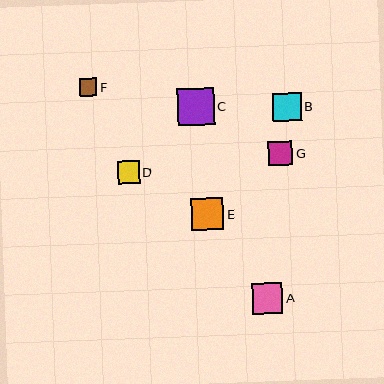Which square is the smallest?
Square F is the smallest with a size of approximately 18 pixels.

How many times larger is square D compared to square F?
Square D is approximately 1.3 times the size of square F.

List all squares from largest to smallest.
From largest to smallest: C, E, A, B, G, D, F.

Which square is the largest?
Square C is the largest with a size of approximately 37 pixels.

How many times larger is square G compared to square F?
Square G is approximately 1.3 times the size of square F.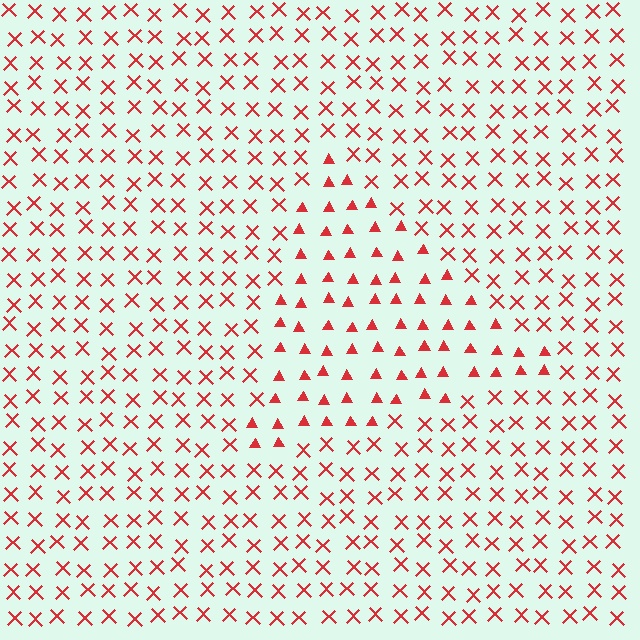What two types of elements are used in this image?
The image uses triangles inside the triangle region and X marks outside it.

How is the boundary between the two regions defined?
The boundary is defined by a change in element shape: triangles inside vs. X marks outside. All elements share the same color and spacing.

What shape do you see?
I see a triangle.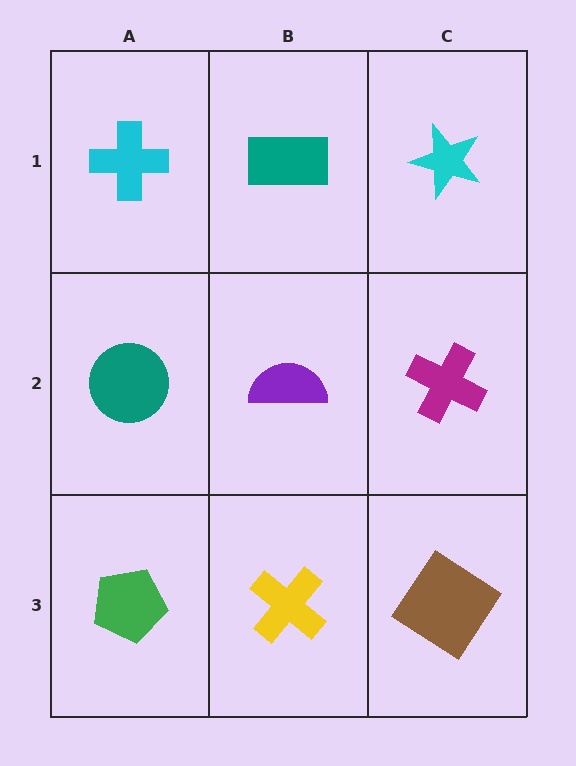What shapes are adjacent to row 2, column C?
A cyan star (row 1, column C), a brown diamond (row 3, column C), a purple semicircle (row 2, column B).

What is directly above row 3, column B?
A purple semicircle.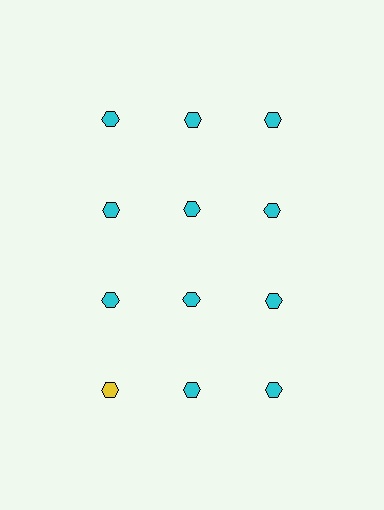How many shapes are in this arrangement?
There are 12 shapes arranged in a grid pattern.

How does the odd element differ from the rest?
It has a different color: yellow instead of cyan.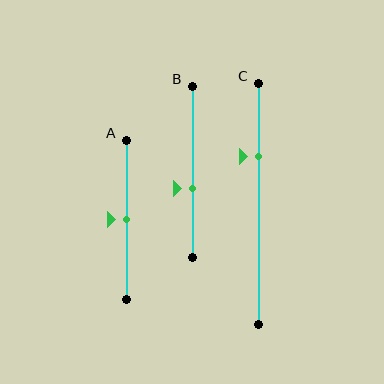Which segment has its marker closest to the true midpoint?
Segment A has its marker closest to the true midpoint.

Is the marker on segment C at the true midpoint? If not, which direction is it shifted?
No, the marker on segment C is shifted upward by about 20% of the segment length.